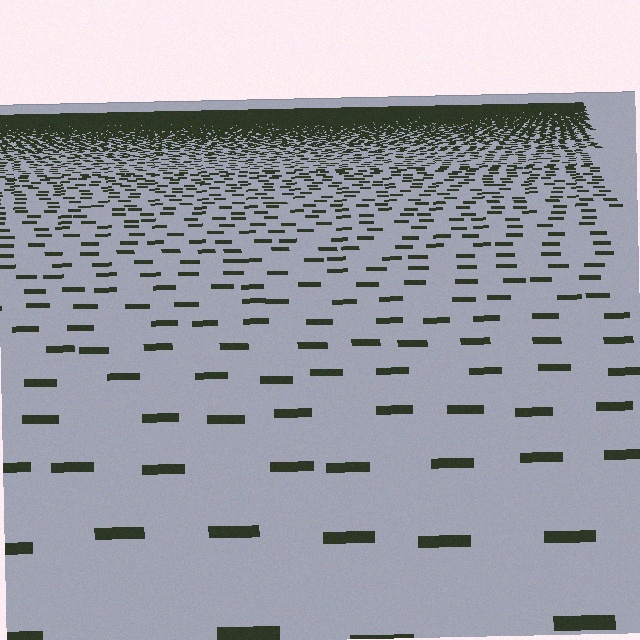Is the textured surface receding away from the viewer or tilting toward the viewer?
The surface is receding away from the viewer. Texture elements get smaller and denser toward the top.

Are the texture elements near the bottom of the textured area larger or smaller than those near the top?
Larger. Near the bottom, elements are closer to the viewer and appear at a bigger on-screen size.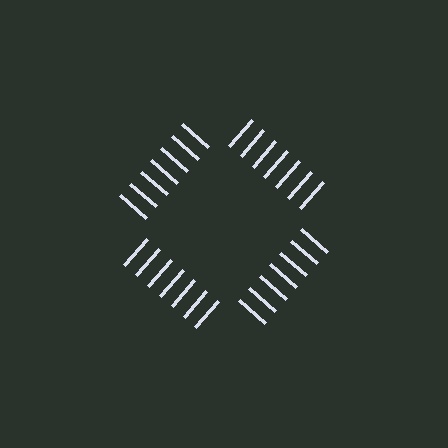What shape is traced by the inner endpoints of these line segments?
An illusory square — the line segments terminate on its edges but no continuous stroke is drawn.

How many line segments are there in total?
28 — 7 along each of the 4 edges.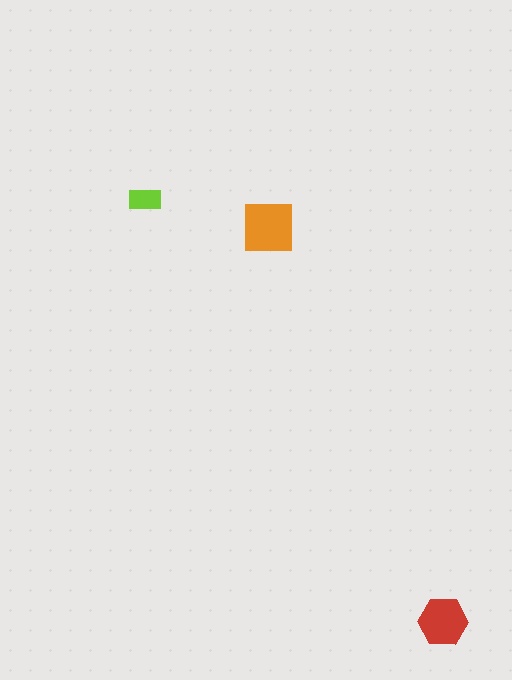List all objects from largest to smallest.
The orange square, the red hexagon, the lime rectangle.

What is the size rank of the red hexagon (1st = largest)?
2nd.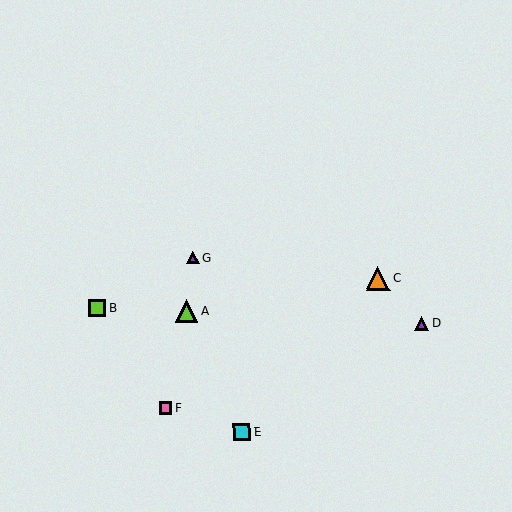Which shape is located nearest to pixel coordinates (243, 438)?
The cyan square (labeled E) at (242, 433) is nearest to that location.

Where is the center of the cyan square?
The center of the cyan square is at (242, 433).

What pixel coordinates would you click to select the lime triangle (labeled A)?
Click at (186, 311) to select the lime triangle A.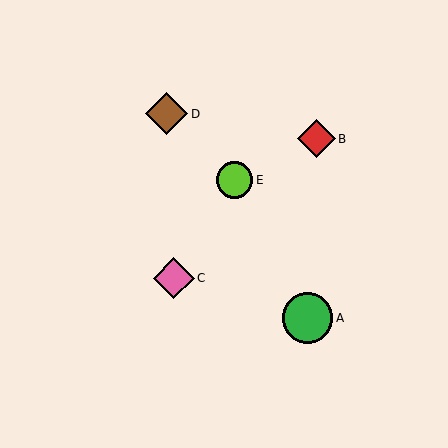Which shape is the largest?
The green circle (labeled A) is the largest.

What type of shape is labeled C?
Shape C is a pink diamond.